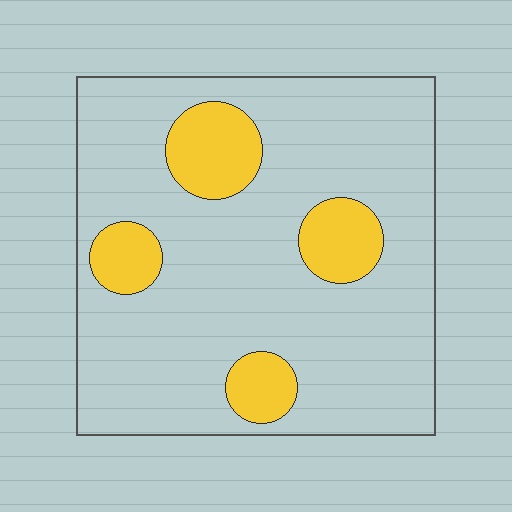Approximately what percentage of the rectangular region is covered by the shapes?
Approximately 15%.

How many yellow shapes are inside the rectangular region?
4.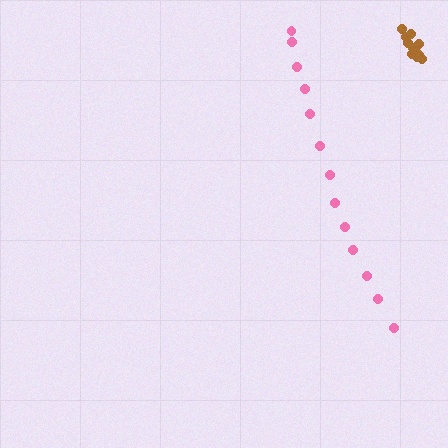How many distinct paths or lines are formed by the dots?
There are 2 distinct paths.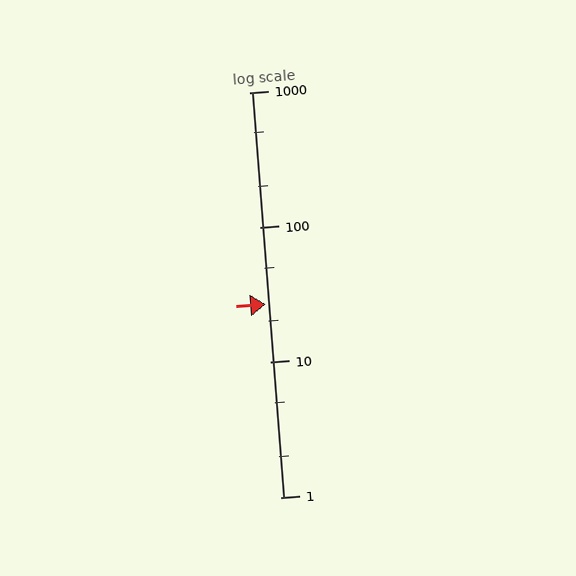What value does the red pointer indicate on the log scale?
The pointer indicates approximately 27.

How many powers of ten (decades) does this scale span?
The scale spans 3 decades, from 1 to 1000.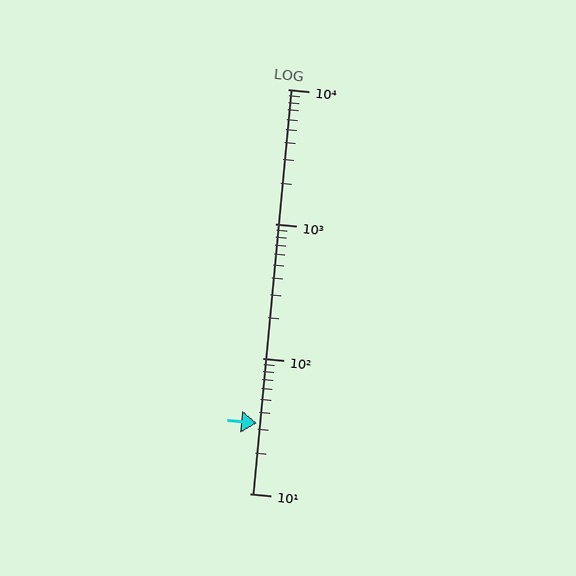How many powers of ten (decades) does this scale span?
The scale spans 3 decades, from 10 to 10000.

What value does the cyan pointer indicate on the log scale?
The pointer indicates approximately 33.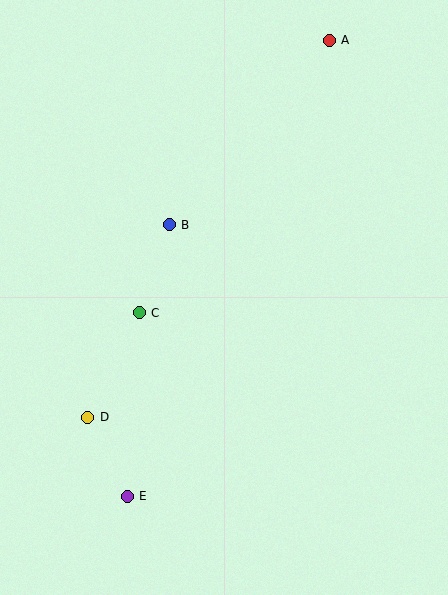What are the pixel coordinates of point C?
Point C is at (139, 313).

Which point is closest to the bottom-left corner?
Point E is closest to the bottom-left corner.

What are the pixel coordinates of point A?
Point A is at (329, 40).